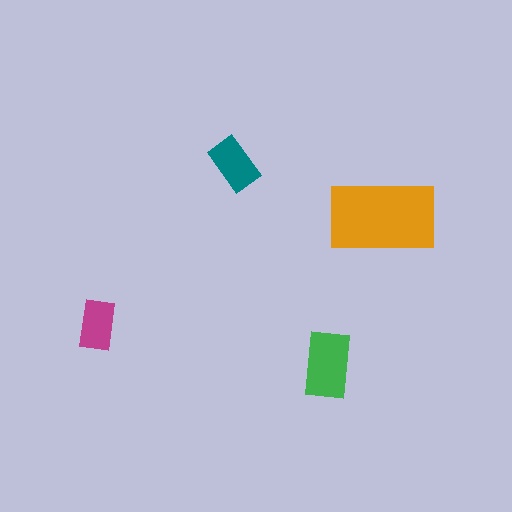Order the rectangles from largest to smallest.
the orange one, the green one, the teal one, the magenta one.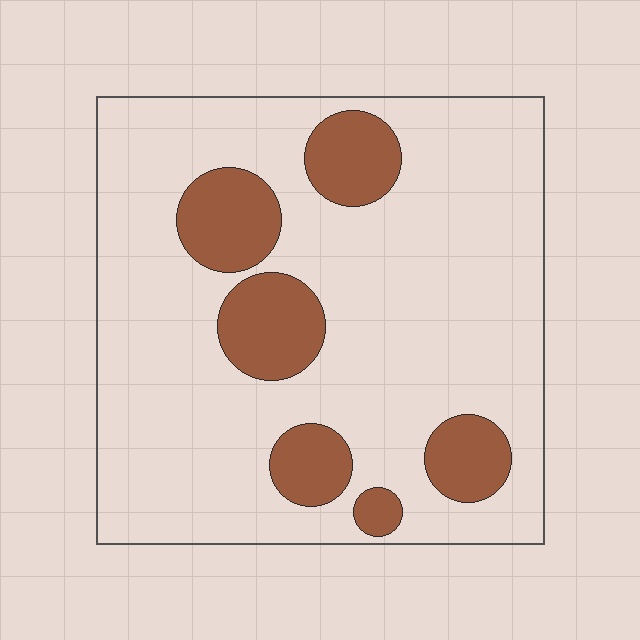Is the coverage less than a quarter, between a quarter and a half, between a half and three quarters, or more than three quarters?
Less than a quarter.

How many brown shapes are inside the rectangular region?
6.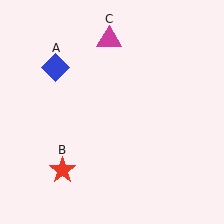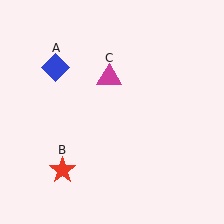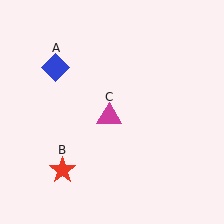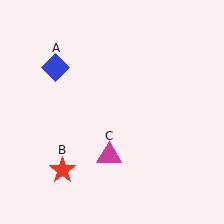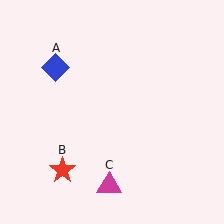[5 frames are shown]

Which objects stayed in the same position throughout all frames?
Blue diamond (object A) and red star (object B) remained stationary.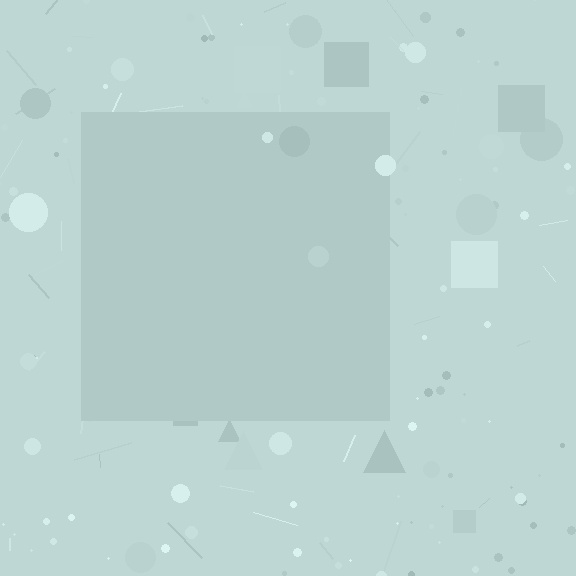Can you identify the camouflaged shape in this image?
The camouflaged shape is a square.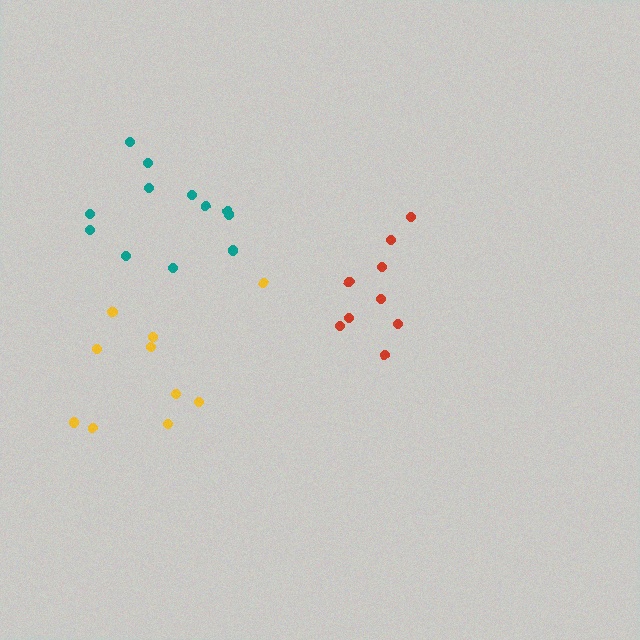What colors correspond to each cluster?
The clusters are colored: teal, red, yellow.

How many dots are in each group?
Group 1: 12 dots, Group 2: 9 dots, Group 3: 10 dots (31 total).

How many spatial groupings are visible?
There are 3 spatial groupings.